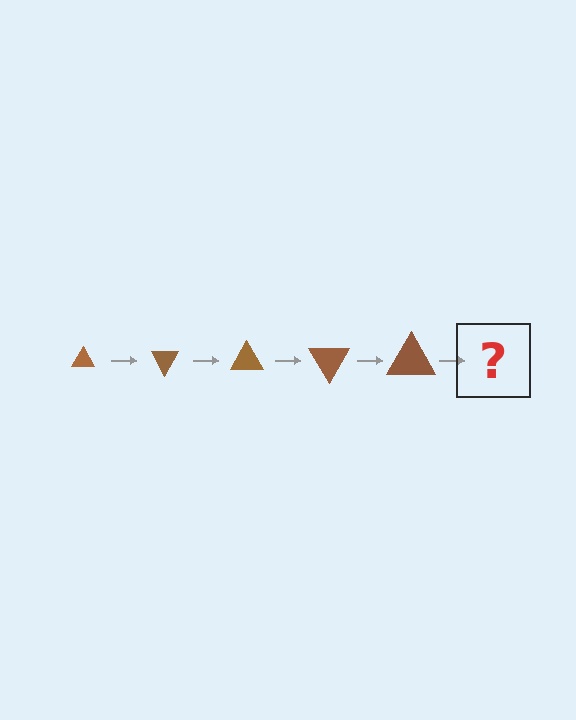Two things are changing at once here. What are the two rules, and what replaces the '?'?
The two rules are that the triangle grows larger each step and it rotates 60 degrees each step. The '?' should be a triangle, larger than the previous one and rotated 300 degrees from the start.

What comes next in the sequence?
The next element should be a triangle, larger than the previous one and rotated 300 degrees from the start.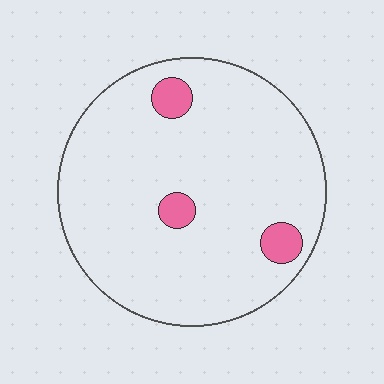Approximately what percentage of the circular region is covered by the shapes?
Approximately 5%.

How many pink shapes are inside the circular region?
3.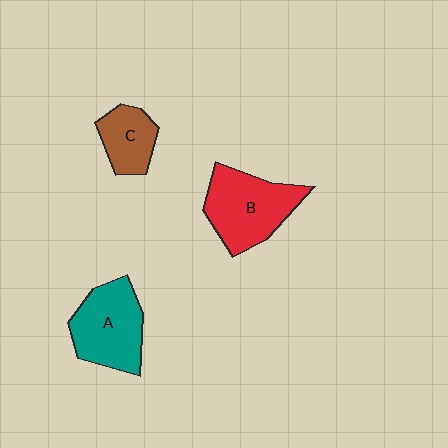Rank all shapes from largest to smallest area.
From largest to smallest: B (red), A (teal), C (brown).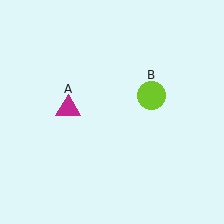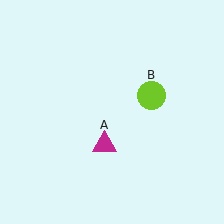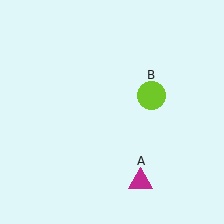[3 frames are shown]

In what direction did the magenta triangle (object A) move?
The magenta triangle (object A) moved down and to the right.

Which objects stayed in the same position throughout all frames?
Lime circle (object B) remained stationary.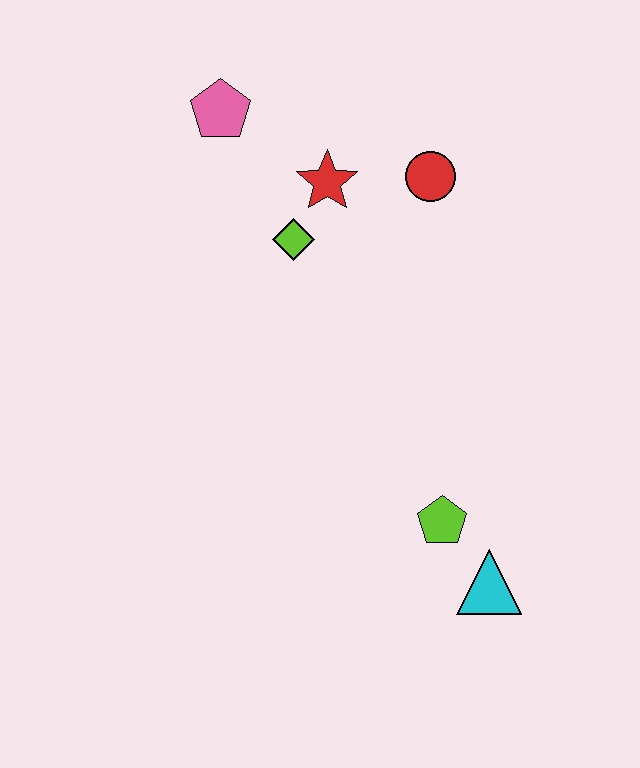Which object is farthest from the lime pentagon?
The pink pentagon is farthest from the lime pentagon.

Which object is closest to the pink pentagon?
The red star is closest to the pink pentagon.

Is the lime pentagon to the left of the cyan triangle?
Yes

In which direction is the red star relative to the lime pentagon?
The red star is above the lime pentagon.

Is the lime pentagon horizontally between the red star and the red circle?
No